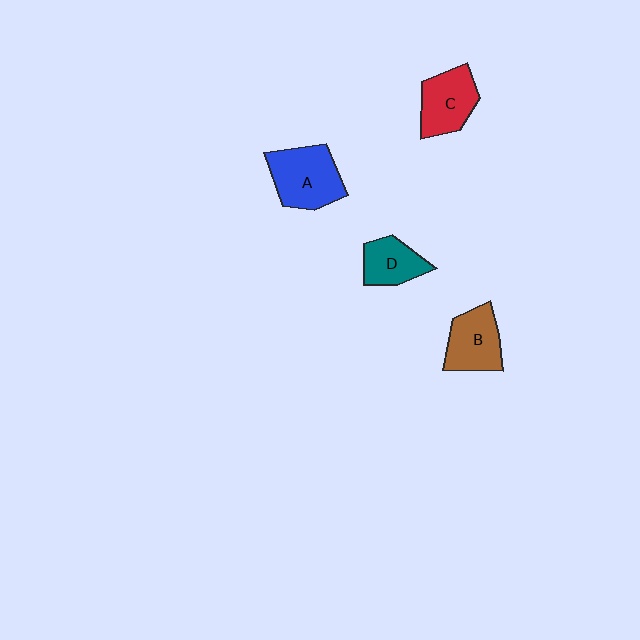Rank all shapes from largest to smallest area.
From largest to smallest: A (blue), C (red), B (brown), D (teal).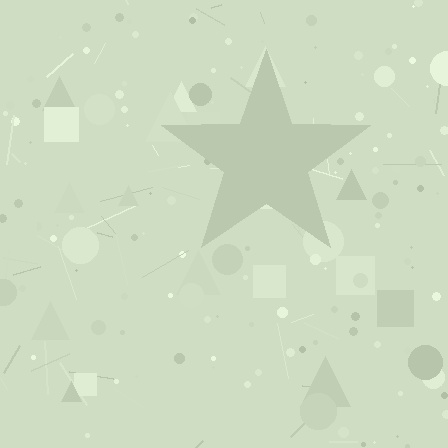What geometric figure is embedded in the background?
A star is embedded in the background.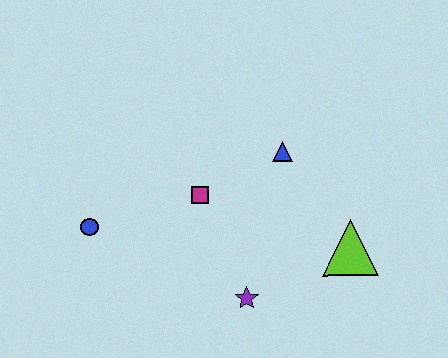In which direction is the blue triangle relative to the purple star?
The blue triangle is above the purple star.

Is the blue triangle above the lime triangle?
Yes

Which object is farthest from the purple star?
The blue circle is farthest from the purple star.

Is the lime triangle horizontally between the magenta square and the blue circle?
No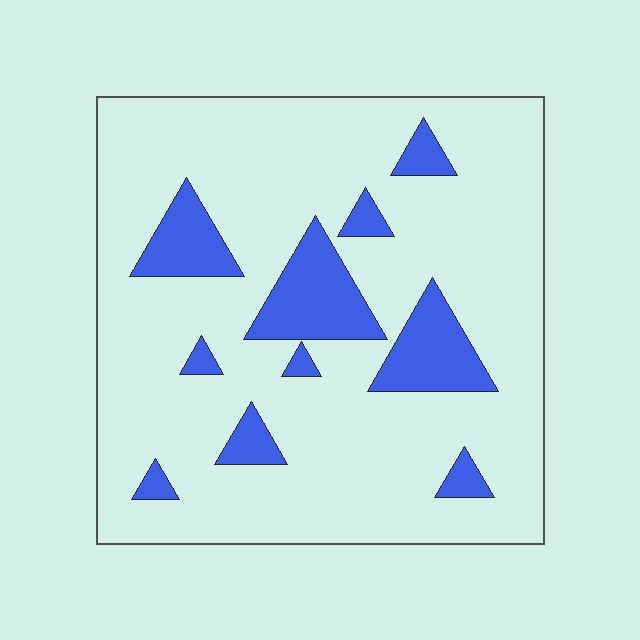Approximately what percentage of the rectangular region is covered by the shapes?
Approximately 15%.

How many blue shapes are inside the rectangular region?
10.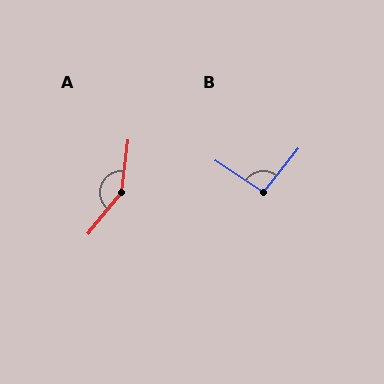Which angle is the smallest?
B, at approximately 95 degrees.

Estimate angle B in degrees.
Approximately 95 degrees.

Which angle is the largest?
A, at approximately 148 degrees.